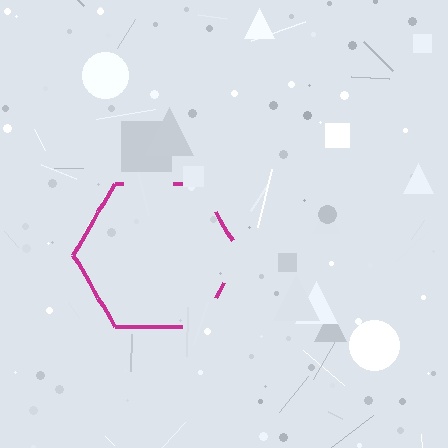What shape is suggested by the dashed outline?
The dashed outline suggests a hexagon.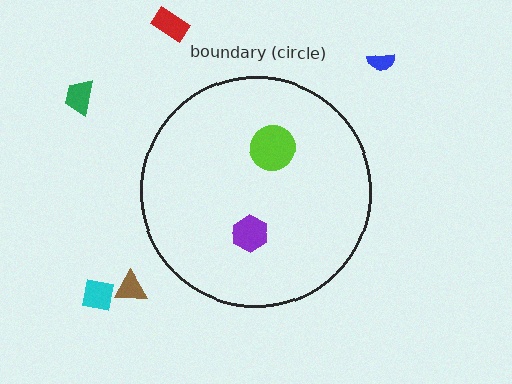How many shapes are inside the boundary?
2 inside, 5 outside.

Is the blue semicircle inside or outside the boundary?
Outside.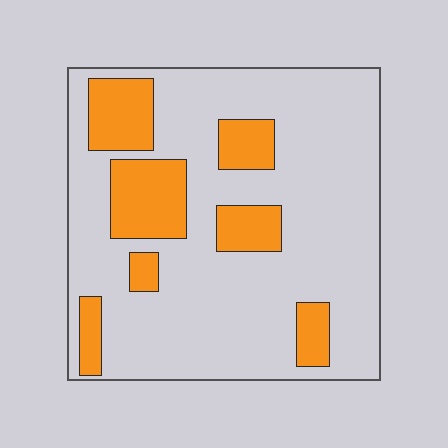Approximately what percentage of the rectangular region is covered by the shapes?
Approximately 25%.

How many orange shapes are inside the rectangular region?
7.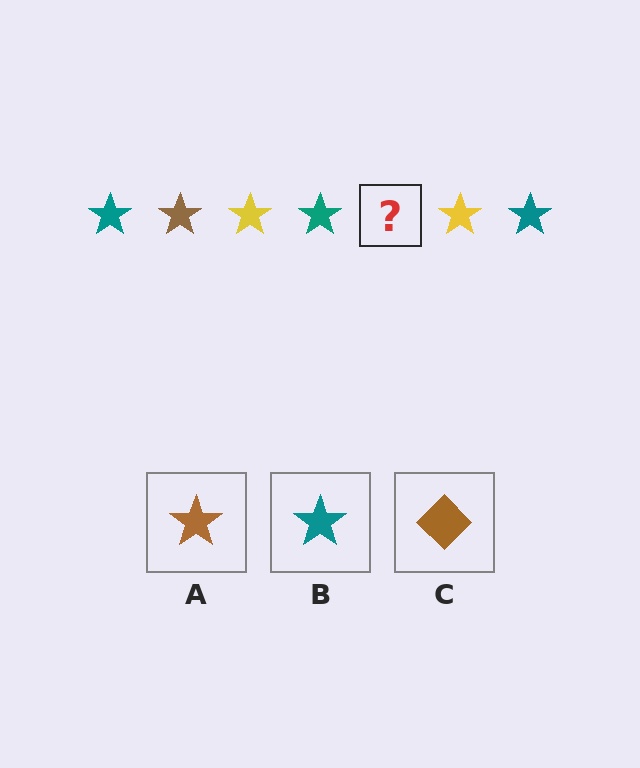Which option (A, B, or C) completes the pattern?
A.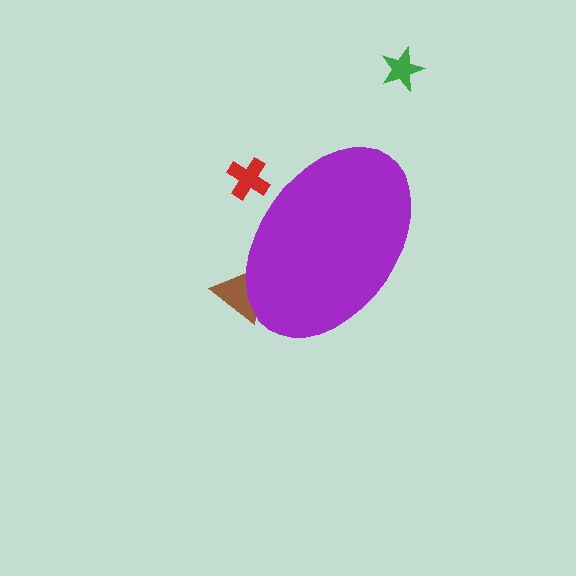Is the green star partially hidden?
No, the green star is fully visible.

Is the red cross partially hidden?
Yes, the red cross is partially hidden behind the purple ellipse.